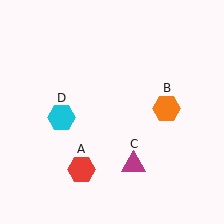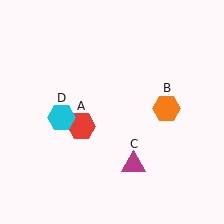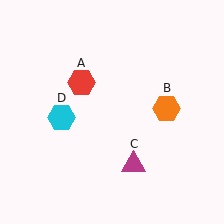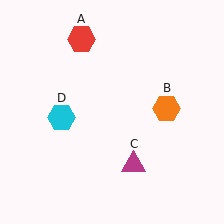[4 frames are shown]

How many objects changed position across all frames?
1 object changed position: red hexagon (object A).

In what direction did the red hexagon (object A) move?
The red hexagon (object A) moved up.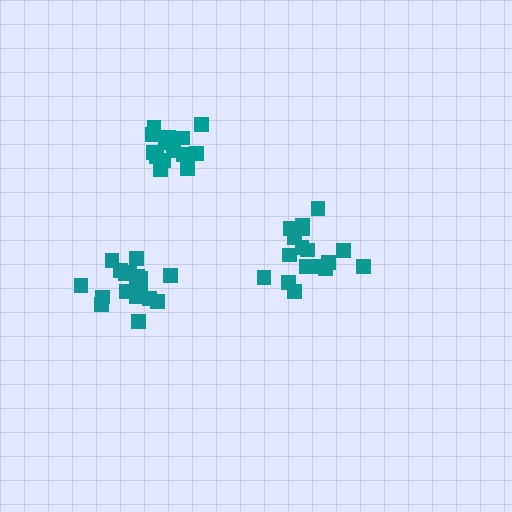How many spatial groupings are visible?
There are 3 spatial groupings.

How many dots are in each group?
Group 1: 18 dots, Group 2: 18 dots, Group 3: 16 dots (52 total).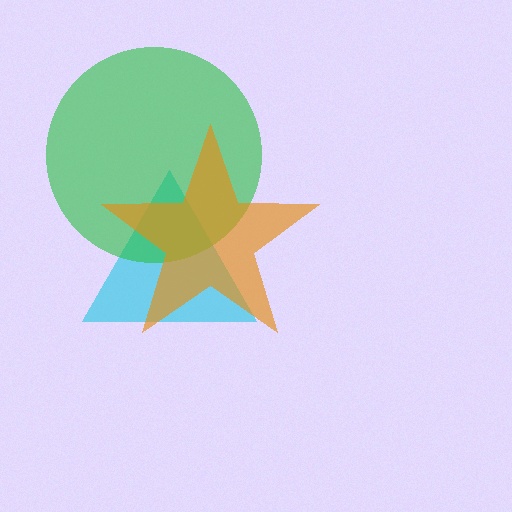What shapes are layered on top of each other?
The layered shapes are: a cyan triangle, a green circle, an orange star.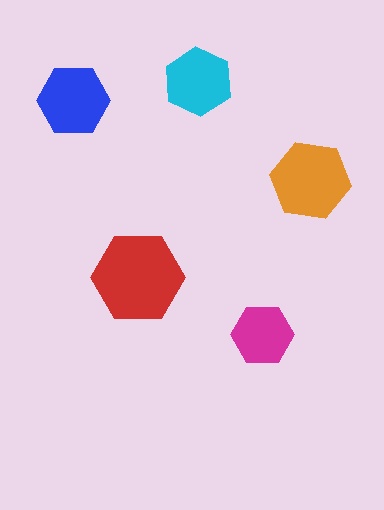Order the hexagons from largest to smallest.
the red one, the orange one, the blue one, the cyan one, the magenta one.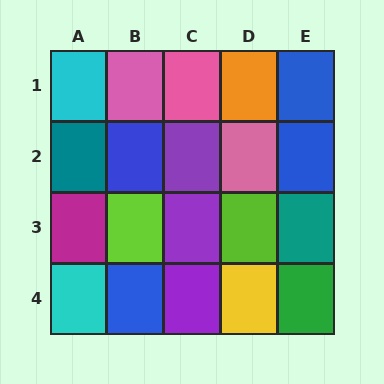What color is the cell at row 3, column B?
Lime.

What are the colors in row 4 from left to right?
Cyan, blue, purple, yellow, green.